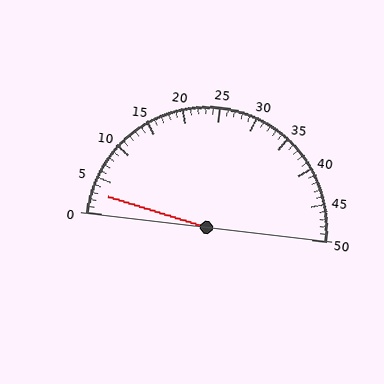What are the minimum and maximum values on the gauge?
The gauge ranges from 0 to 50.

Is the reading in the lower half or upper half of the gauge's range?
The reading is in the lower half of the range (0 to 50).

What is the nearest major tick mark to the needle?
The nearest major tick mark is 5.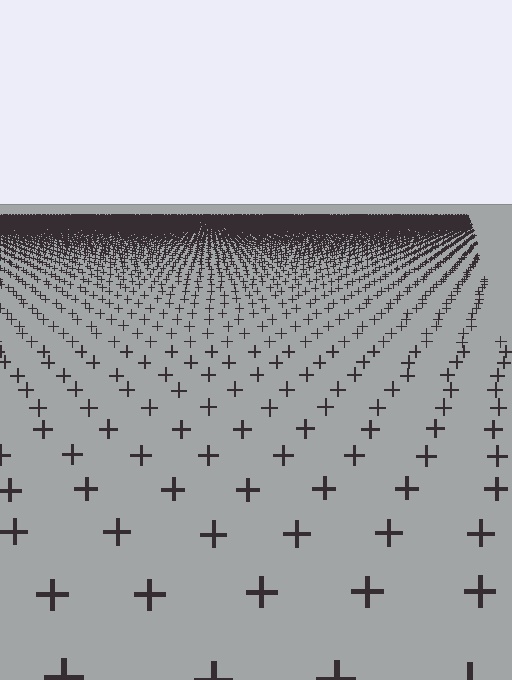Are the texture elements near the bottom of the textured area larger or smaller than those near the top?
Larger. Near the bottom, elements are closer to the viewer and appear at a bigger on-screen size.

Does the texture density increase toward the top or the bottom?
Density increases toward the top.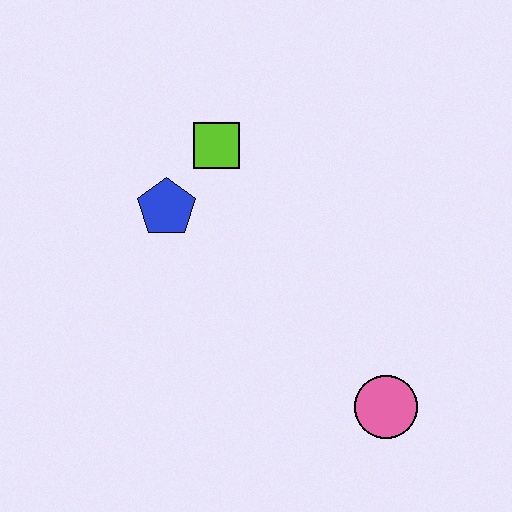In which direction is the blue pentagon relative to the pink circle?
The blue pentagon is to the left of the pink circle.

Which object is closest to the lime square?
The blue pentagon is closest to the lime square.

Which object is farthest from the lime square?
The pink circle is farthest from the lime square.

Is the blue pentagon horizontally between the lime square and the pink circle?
No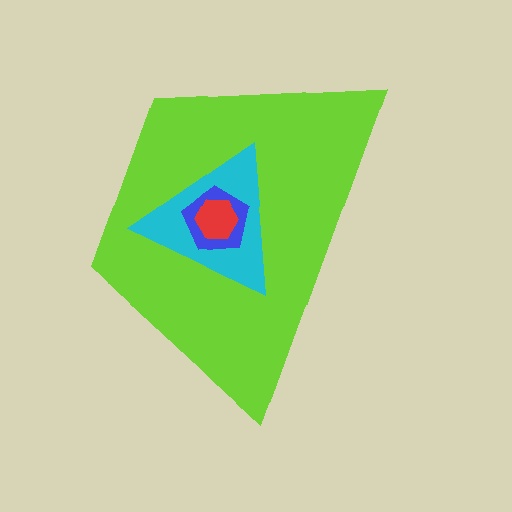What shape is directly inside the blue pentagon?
The red hexagon.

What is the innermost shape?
The red hexagon.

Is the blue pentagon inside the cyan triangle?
Yes.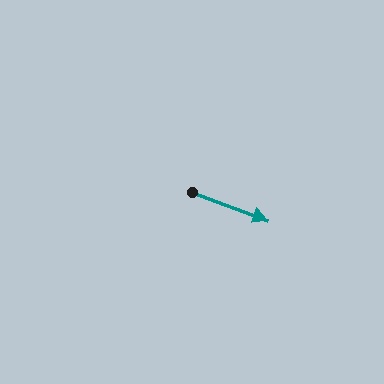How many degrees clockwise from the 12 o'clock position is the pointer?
Approximately 111 degrees.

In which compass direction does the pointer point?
East.